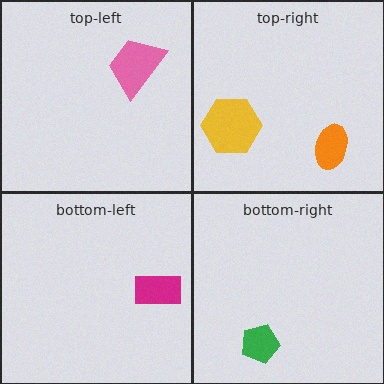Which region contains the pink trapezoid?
The top-left region.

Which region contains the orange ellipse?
The top-right region.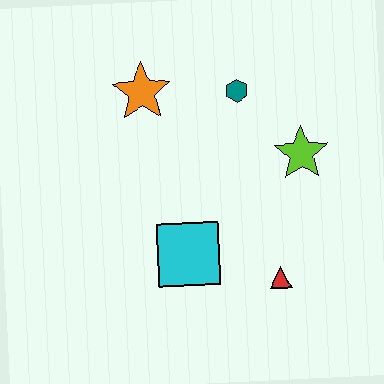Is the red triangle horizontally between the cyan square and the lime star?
Yes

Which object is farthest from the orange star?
The red triangle is farthest from the orange star.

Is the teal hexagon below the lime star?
No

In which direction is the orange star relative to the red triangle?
The orange star is above the red triangle.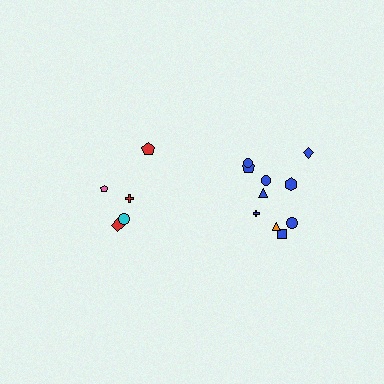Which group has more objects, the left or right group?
The right group.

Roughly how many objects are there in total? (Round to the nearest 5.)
Roughly 15 objects in total.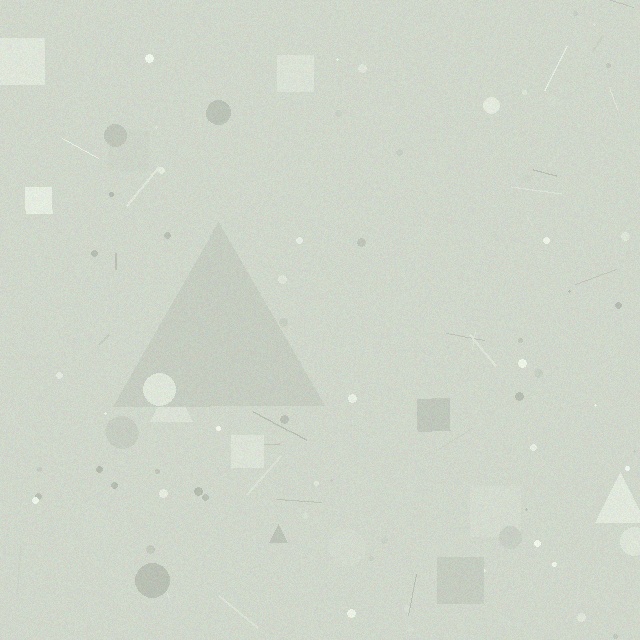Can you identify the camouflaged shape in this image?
The camouflaged shape is a triangle.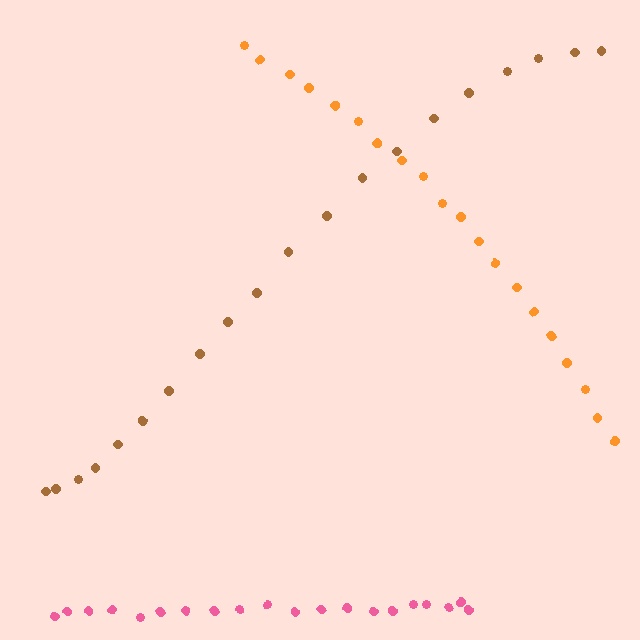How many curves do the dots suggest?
There are 3 distinct paths.